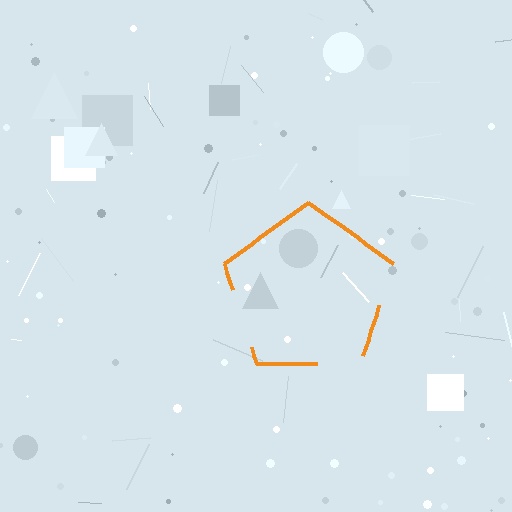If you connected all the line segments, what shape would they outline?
They would outline a pentagon.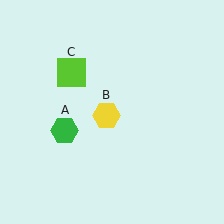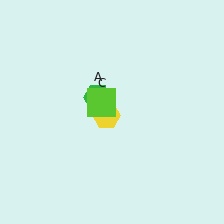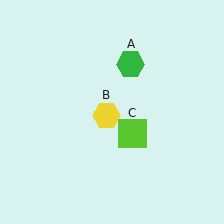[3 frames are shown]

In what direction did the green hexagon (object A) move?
The green hexagon (object A) moved up and to the right.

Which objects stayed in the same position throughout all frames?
Yellow hexagon (object B) remained stationary.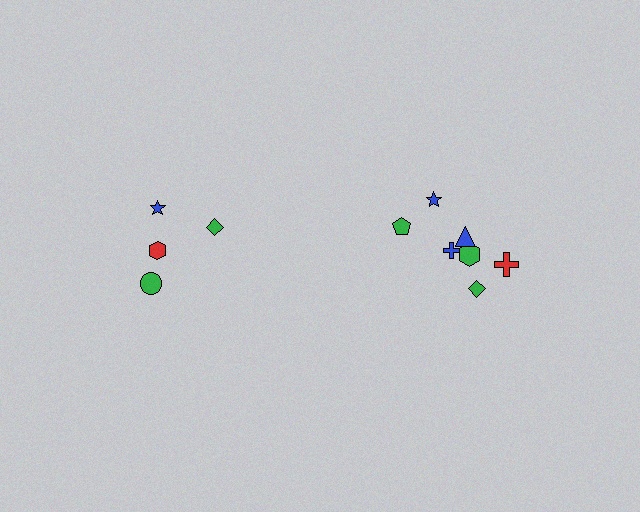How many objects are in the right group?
There are 7 objects.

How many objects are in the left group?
There are 4 objects.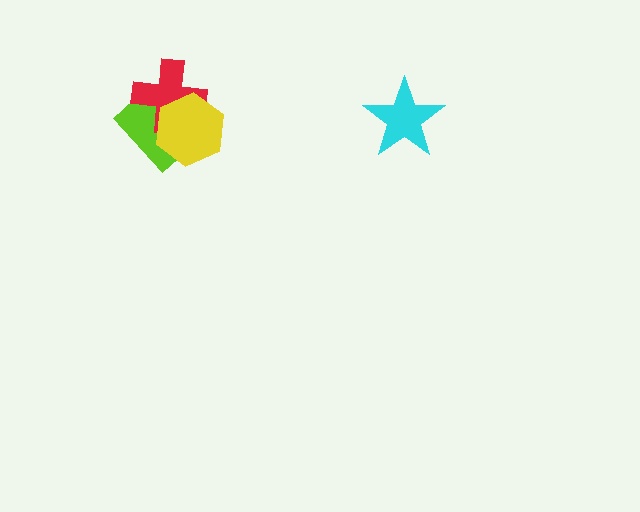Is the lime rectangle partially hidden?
Yes, it is partially covered by another shape.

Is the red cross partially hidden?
Yes, it is partially covered by another shape.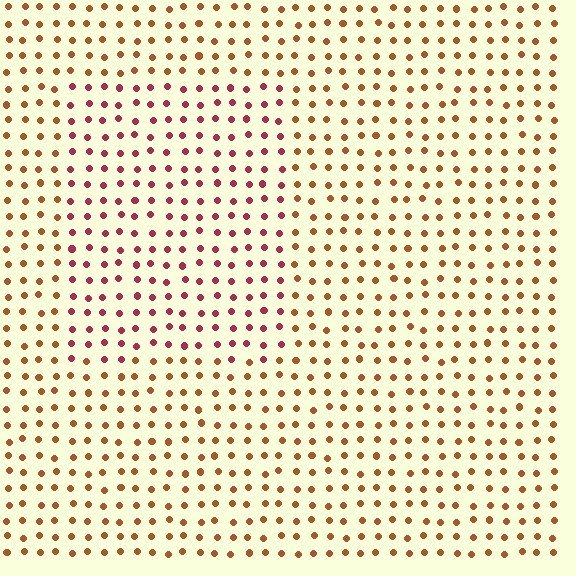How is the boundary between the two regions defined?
The boundary is defined purely by a slight shift in hue (about 39 degrees). Spacing, size, and orientation are identical on both sides.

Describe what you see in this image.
The image is filled with small brown elements in a uniform arrangement. A rectangle-shaped region is visible where the elements are tinted to a slightly different hue, forming a subtle color boundary.